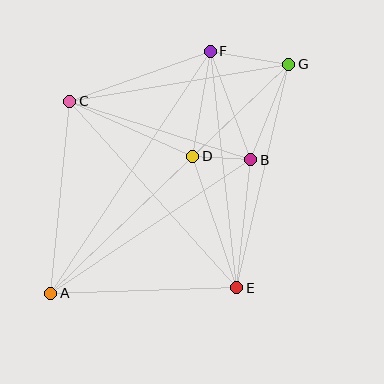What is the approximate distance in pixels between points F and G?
The distance between F and G is approximately 80 pixels.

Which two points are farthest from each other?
Points A and G are farthest from each other.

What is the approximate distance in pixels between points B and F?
The distance between B and F is approximately 116 pixels.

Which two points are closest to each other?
Points B and D are closest to each other.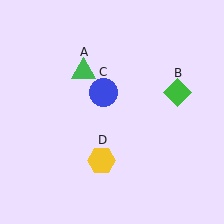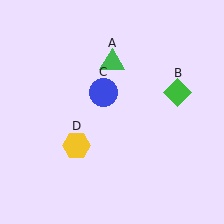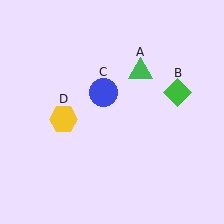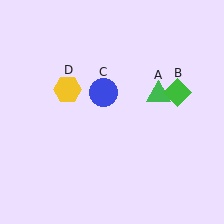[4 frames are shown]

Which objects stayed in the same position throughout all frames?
Green diamond (object B) and blue circle (object C) remained stationary.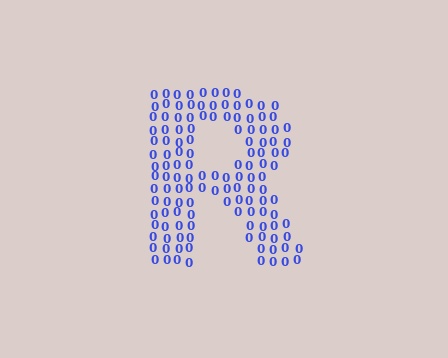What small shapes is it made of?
It is made of small digit 0's.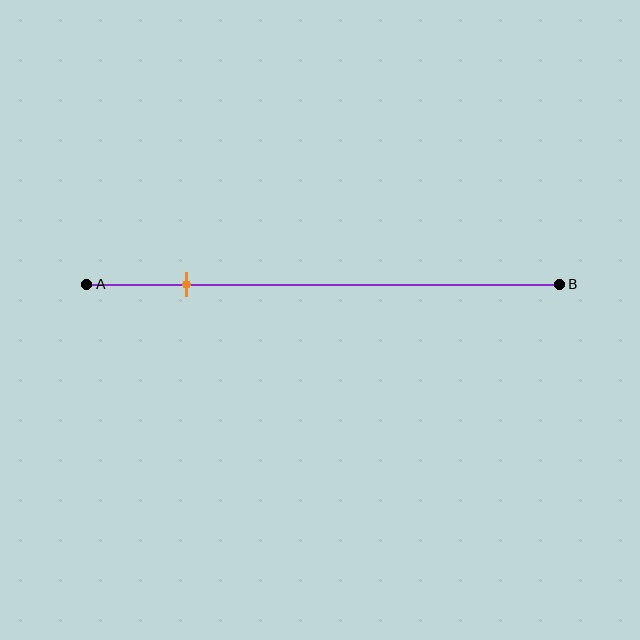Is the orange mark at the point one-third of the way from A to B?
No, the mark is at about 20% from A, not at the 33% one-third point.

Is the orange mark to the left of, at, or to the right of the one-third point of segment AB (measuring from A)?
The orange mark is to the left of the one-third point of segment AB.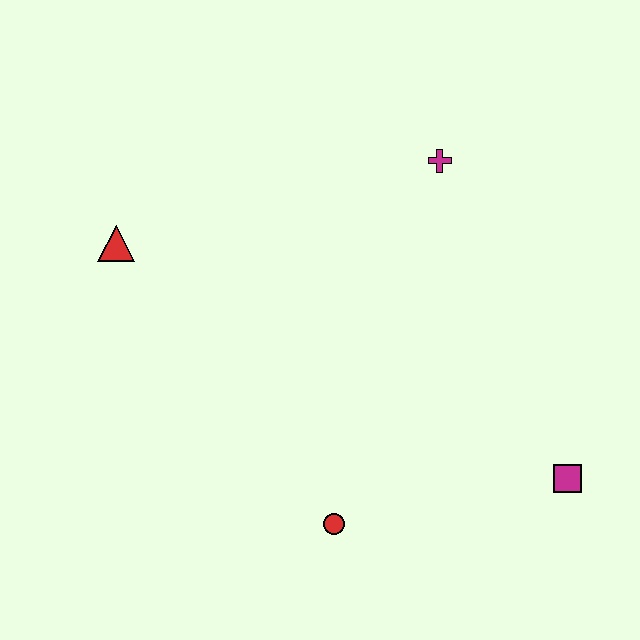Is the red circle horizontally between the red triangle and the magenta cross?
Yes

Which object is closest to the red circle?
The magenta square is closest to the red circle.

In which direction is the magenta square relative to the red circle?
The magenta square is to the right of the red circle.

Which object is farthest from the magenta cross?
The red circle is farthest from the magenta cross.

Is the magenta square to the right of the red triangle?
Yes